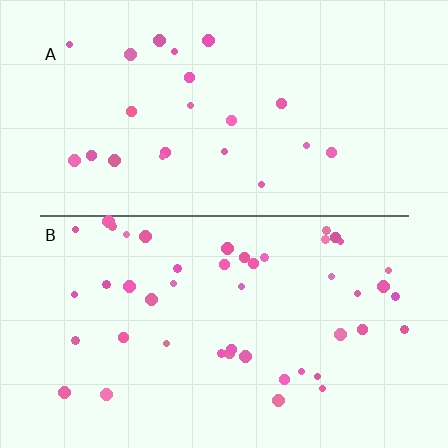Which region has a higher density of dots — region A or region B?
B (the bottom).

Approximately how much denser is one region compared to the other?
Approximately 2.1× — region B over region A.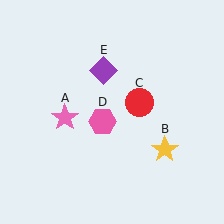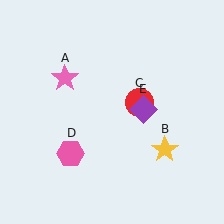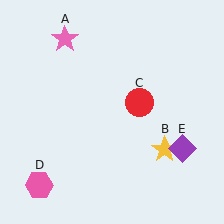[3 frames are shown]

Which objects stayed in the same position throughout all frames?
Yellow star (object B) and red circle (object C) remained stationary.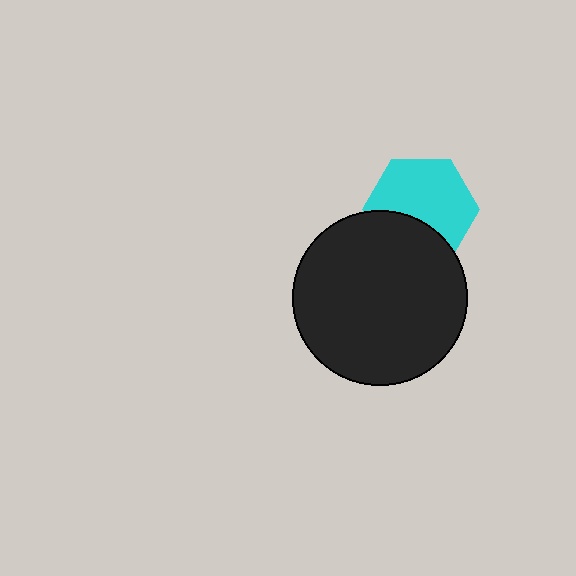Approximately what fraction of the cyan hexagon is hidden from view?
Roughly 33% of the cyan hexagon is hidden behind the black circle.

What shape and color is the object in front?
The object in front is a black circle.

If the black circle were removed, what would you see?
You would see the complete cyan hexagon.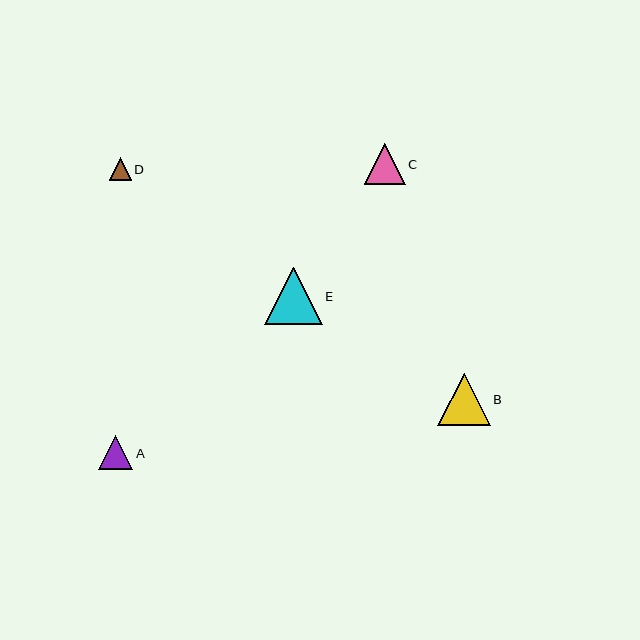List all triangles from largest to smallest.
From largest to smallest: E, B, C, A, D.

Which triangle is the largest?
Triangle E is the largest with a size of approximately 58 pixels.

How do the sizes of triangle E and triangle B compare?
Triangle E and triangle B are approximately the same size.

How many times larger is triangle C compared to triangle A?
Triangle C is approximately 1.2 times the size of triangle A.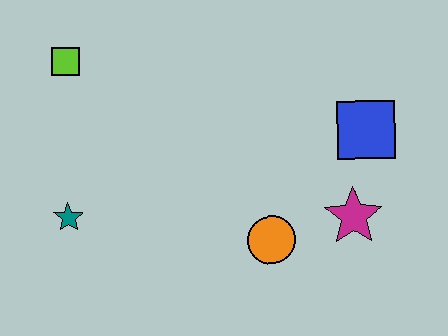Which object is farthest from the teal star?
The blue square is farthest from the teal star.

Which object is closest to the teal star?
The lime square is closest to the teal star.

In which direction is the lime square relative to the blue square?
The lime square is to the left of the blue square.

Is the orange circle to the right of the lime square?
Yes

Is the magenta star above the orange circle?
Yes